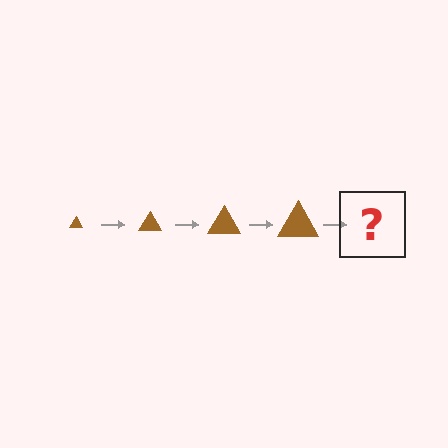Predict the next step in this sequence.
The next step is a brown triangle, larger than the previous one.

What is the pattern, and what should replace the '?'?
The pattern is that the triangle gets progressively larger each step. The '?' should be a brown triangle, larger than the previous one.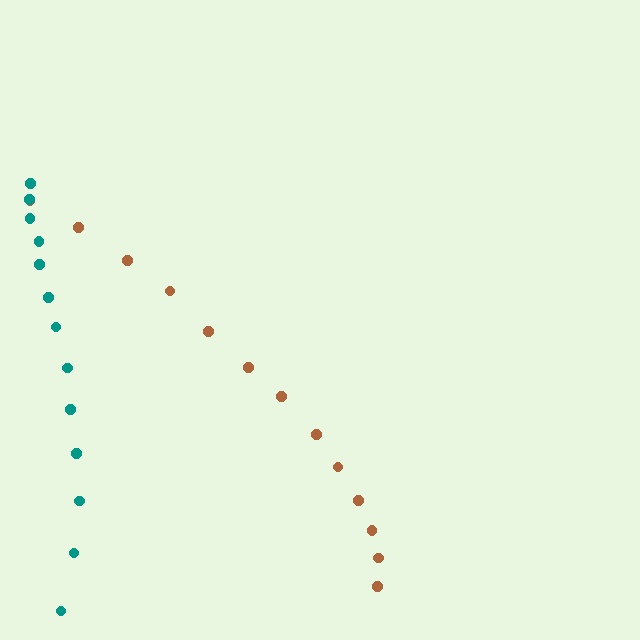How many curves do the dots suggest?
There are 2 distinct paths.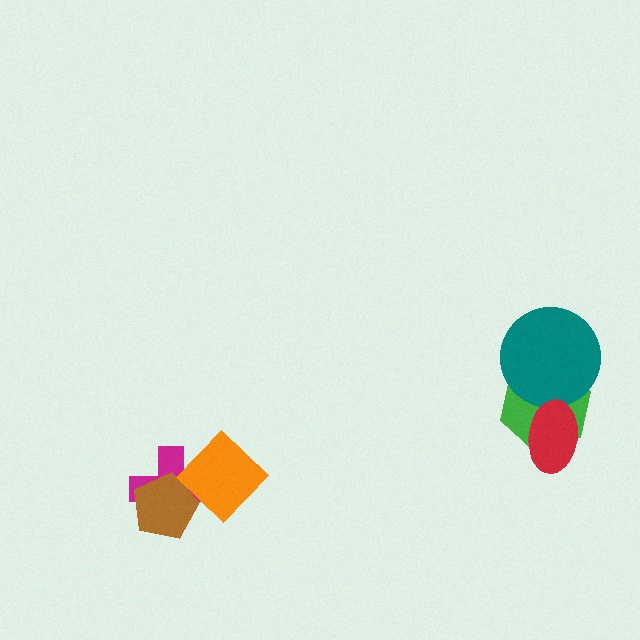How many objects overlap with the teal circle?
1 object overlaps with the teal circle.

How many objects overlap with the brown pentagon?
2 objects overlap with the brown pentagon.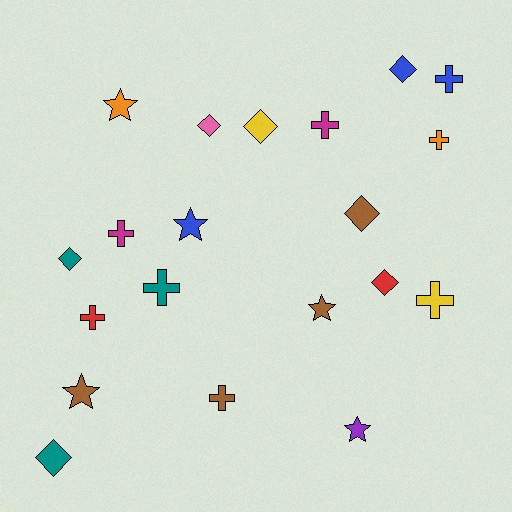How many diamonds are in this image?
There are 7 diamonds.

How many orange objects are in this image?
There are 2 orange objects.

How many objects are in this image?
There are 20 objects.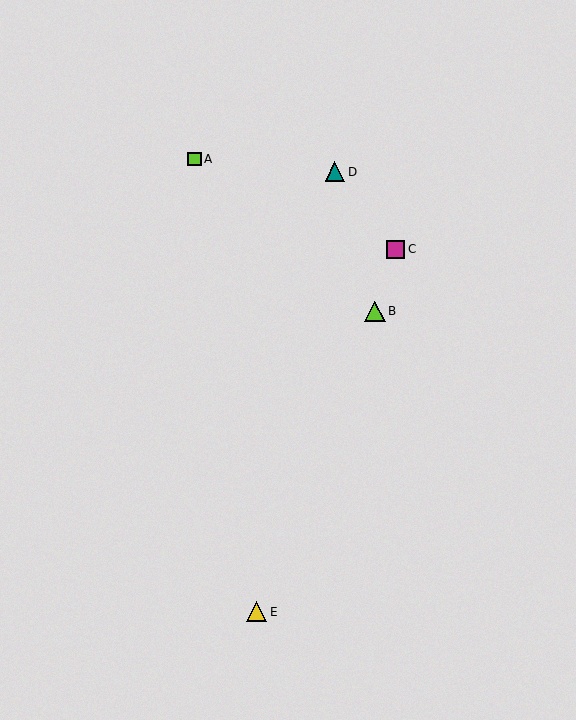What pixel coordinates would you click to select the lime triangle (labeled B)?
Click at (375, 311) to select the lime triangle B.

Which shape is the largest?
The lime triangle (labeled B) is the largest.